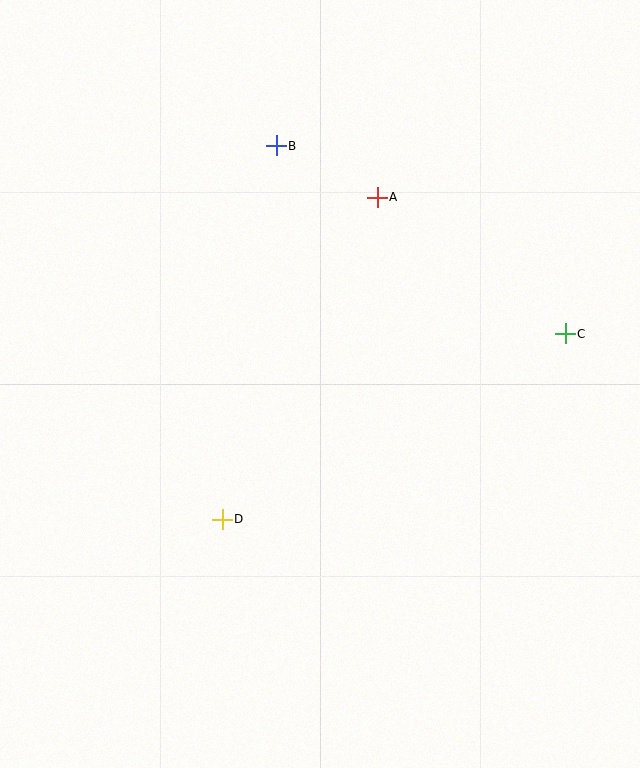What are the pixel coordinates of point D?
Point D is at (222, 519).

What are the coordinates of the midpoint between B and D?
The midpoint between B and D is at (249, 333).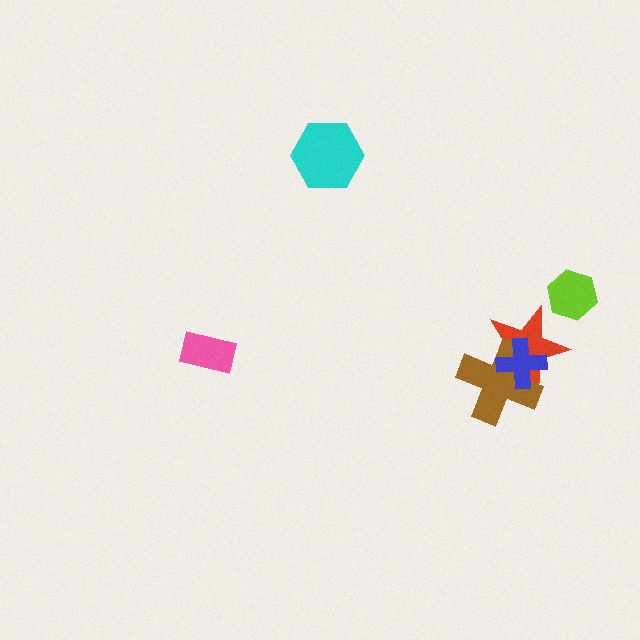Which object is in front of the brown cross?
The blue cross is in front of the brown cross.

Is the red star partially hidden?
Yes, it is partially covered by another shape.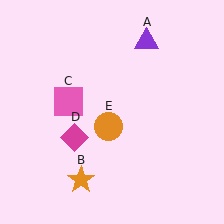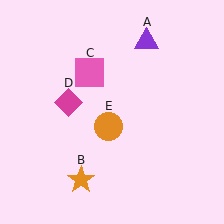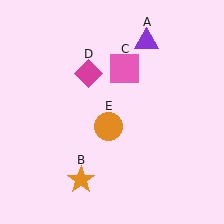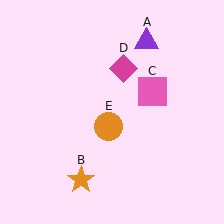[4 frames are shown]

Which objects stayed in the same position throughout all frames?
Purple triangle (object A) and orange star (object B) and orange circle (object E) remained stationary.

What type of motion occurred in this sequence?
The pink square (object C), magenta diamond (object D) rotated clockwise around the center of the scene.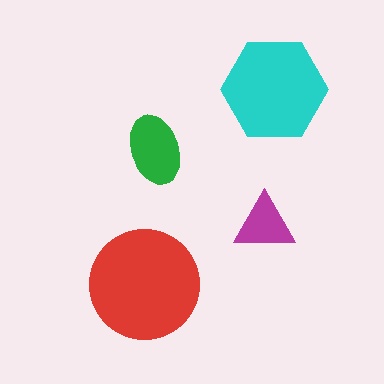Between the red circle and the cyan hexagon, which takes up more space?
The red circle.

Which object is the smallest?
The magenta triangle.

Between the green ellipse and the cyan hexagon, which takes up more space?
The cyan hexagon.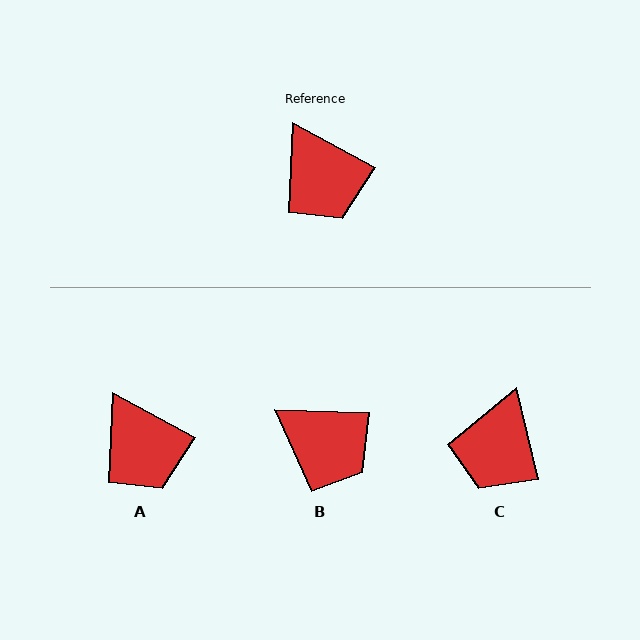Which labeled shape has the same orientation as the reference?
A.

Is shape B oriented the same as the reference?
No, it is off by about 27 degrees.